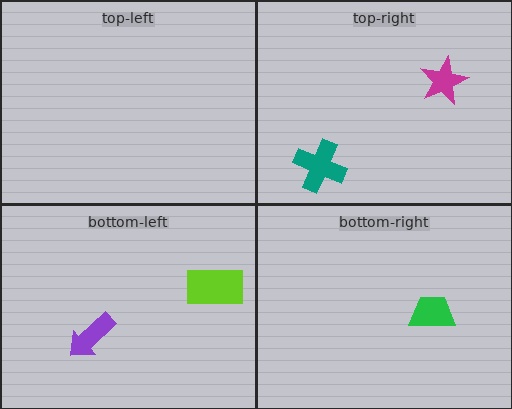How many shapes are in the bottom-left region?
2.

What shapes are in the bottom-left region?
The purple arrow, the lime rectangle.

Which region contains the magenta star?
The top-right region.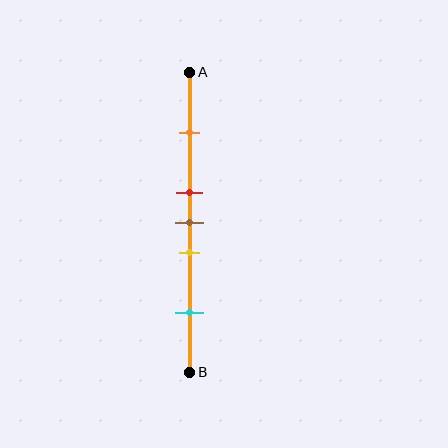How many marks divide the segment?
There are 5 marks dividing the segment.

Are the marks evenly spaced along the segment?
No, the marks are not evenly spaced.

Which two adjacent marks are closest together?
The red and brown marks are the closest adjacent pair.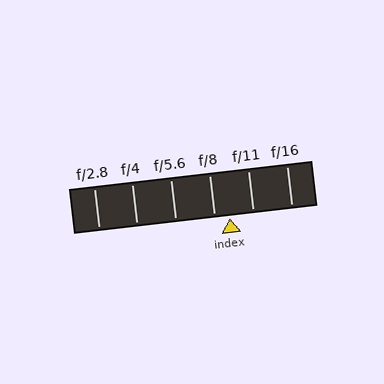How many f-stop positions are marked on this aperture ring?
There are 6 f-stop positions marked.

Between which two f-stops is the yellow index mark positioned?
The index mark is between f/8 and f/11.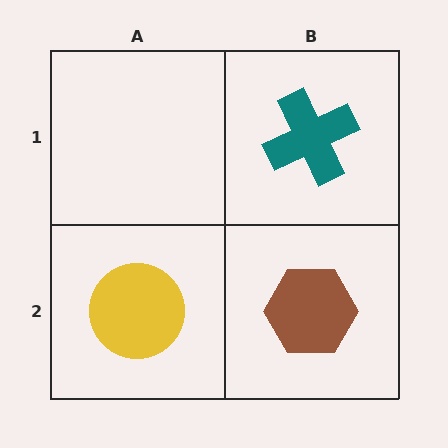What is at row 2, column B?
A brown hexagon.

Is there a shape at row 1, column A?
No, that cell is empty.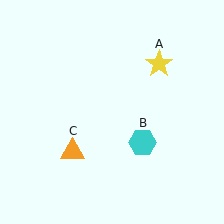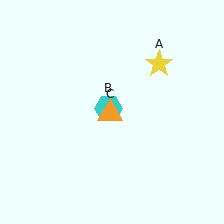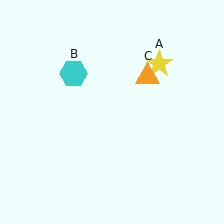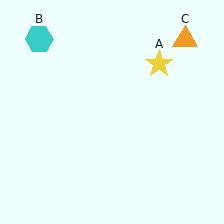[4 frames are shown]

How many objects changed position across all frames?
2 objects changed position: cyan hexagon (object B), orange triangle (object C).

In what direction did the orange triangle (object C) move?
The orange triangle (object C) moved up and to the right.